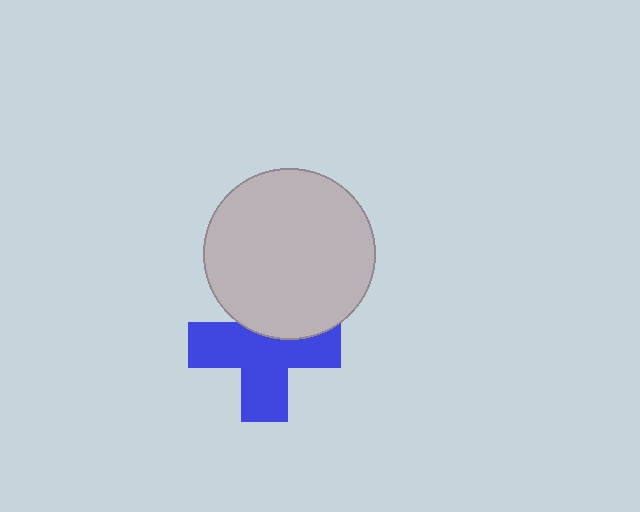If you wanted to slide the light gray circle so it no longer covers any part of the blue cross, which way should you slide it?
Slide it up — that is the most direct way to separate the two shapes.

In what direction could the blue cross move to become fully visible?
The blue cross could move down. That would shift it out from behind the light gray circle entirely.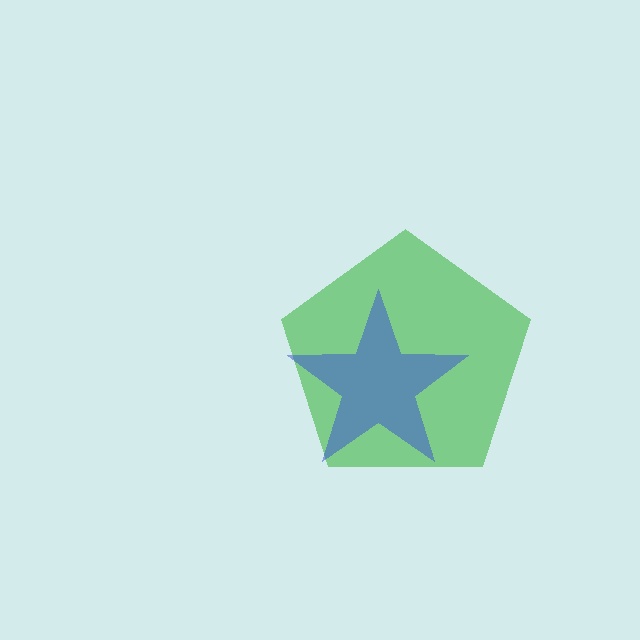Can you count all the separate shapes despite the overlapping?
Yes, there are 2 separate shapes.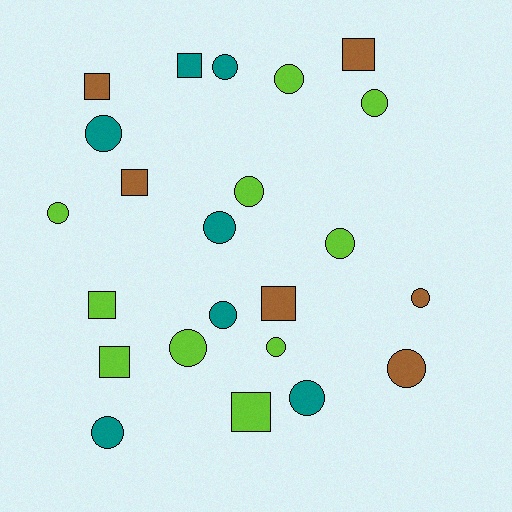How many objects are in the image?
There are 23 objects.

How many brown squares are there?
There are 4 brown squares.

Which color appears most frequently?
Lime, with 10 objects.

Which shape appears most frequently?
Circle, with 15 objects.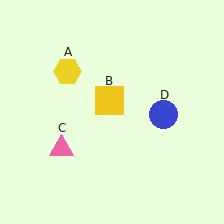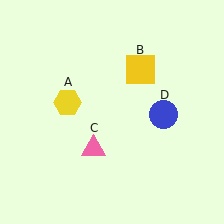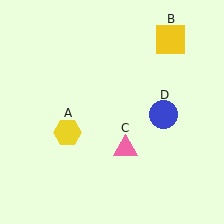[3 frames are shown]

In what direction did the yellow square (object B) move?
The yellow square (object B) moved up and to the right.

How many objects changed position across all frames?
3 objects changed position: yellow hexagon (object A), yellow square (object B), pink triangle (object C).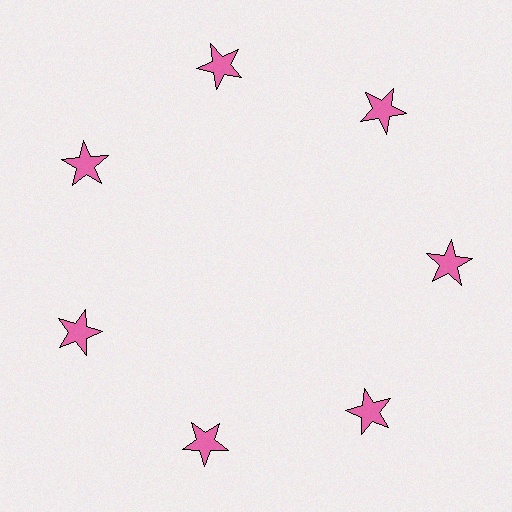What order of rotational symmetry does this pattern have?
This pattern has 7-fold rotational symmetry.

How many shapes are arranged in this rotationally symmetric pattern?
There are 7 shapes, arranged in 7 groups of 1.